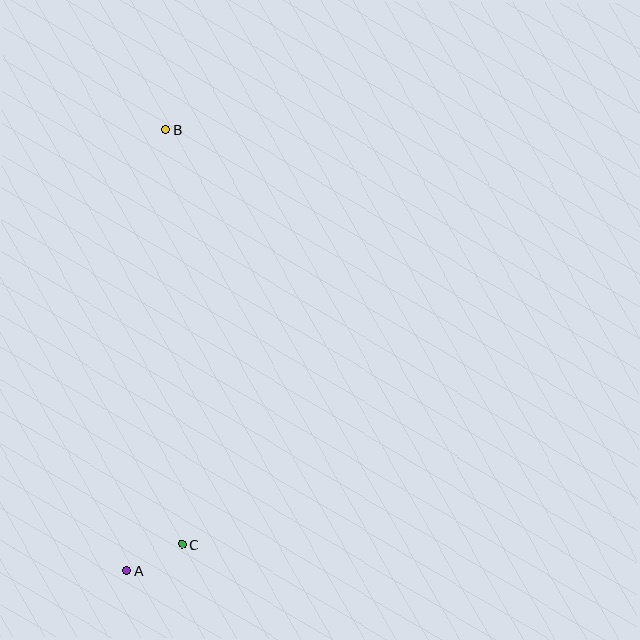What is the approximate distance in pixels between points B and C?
The distance between B and C is approximately 415 pixels.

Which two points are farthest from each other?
Points A and B are farthest from each other.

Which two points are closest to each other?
Points A and C are closest to each other.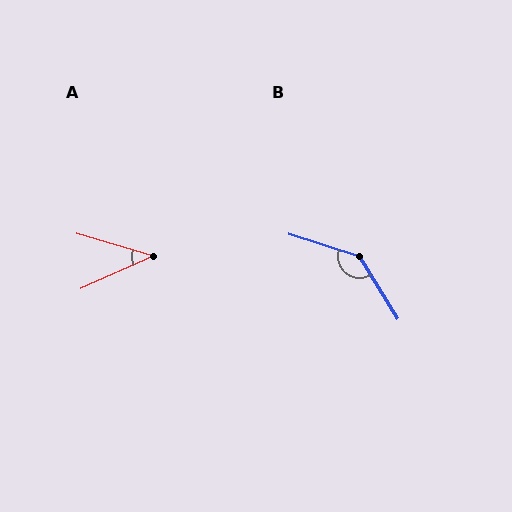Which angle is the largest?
B, at approximately 140 degrees.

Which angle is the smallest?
A, at approximately 41 degrees.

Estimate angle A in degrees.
Approximately 41 degrees.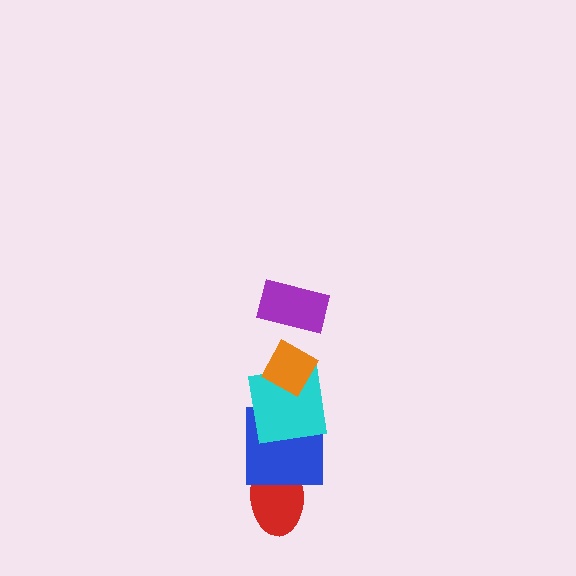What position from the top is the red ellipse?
The red ellipse is 5th from the top.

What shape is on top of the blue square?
The cyan square is on top of the blue square.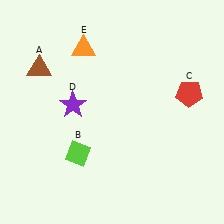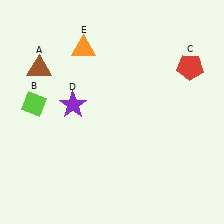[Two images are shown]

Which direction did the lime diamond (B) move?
The lime diamond (B) moved up.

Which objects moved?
The objects that moved are: the lime diamond (B), the red pentagon (C).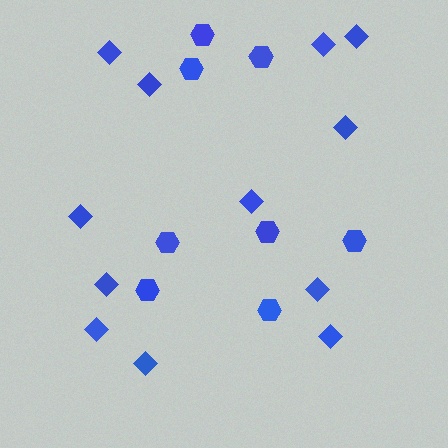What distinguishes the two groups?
There are 2 groups: one group of diamonds (12) and one group of hexagons (8).